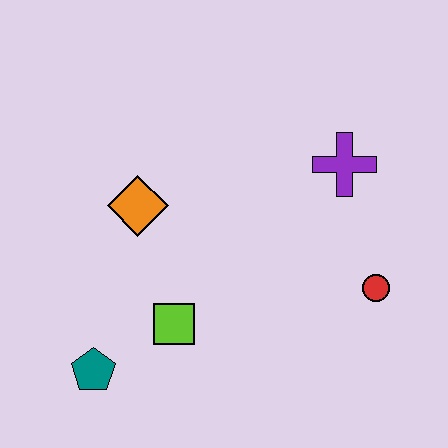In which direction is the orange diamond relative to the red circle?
The orange diamond is to the left of the red circle.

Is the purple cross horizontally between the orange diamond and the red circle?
Yes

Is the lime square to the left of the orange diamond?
No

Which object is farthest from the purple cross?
The teal pentagon is farthest from the purple cross.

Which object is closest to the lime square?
The teal pentagon is closest to the lime square.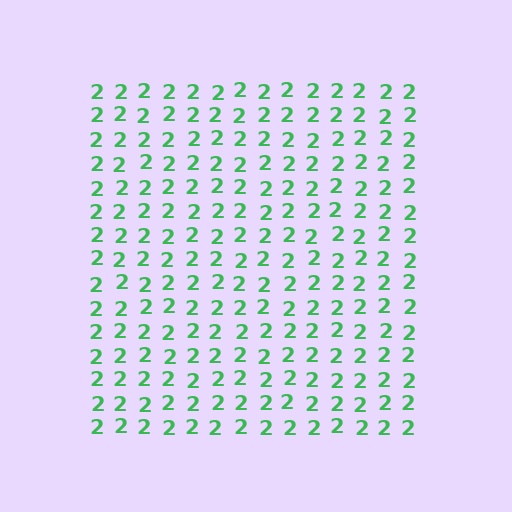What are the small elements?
The small elements are digit 2's.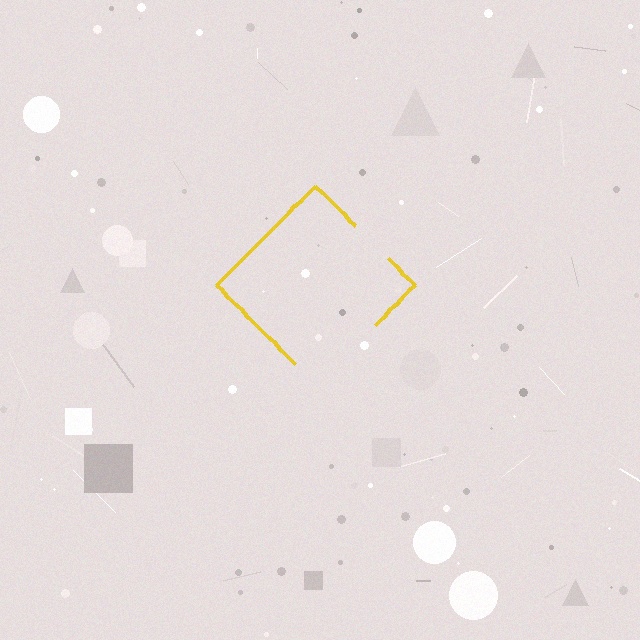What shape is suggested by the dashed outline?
The dashed outline suggests a diamond.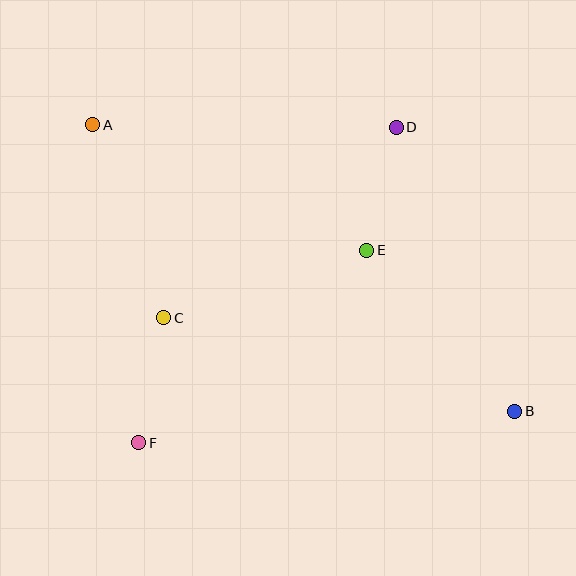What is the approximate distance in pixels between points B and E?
The distance between B and E is approximately 218 pixels.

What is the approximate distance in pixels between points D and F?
The distance between D and F is approximately 407 pixels.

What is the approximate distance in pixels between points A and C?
The distance between A and C is approximately 206 pixels.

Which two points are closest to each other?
Points D and E are closest to each other.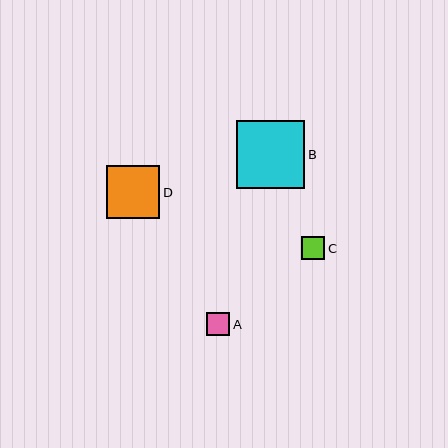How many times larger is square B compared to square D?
Square B is approximately 1.3 times the size of square D.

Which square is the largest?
Square B is the largest with a size of approximately 68 pixels.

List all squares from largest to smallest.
From largest to smallest: B, D, A, C.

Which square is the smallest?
Square C is the smallest with a size of approximately 23 pixels.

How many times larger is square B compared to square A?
Square B is approximately 3.0 times the size of square A.